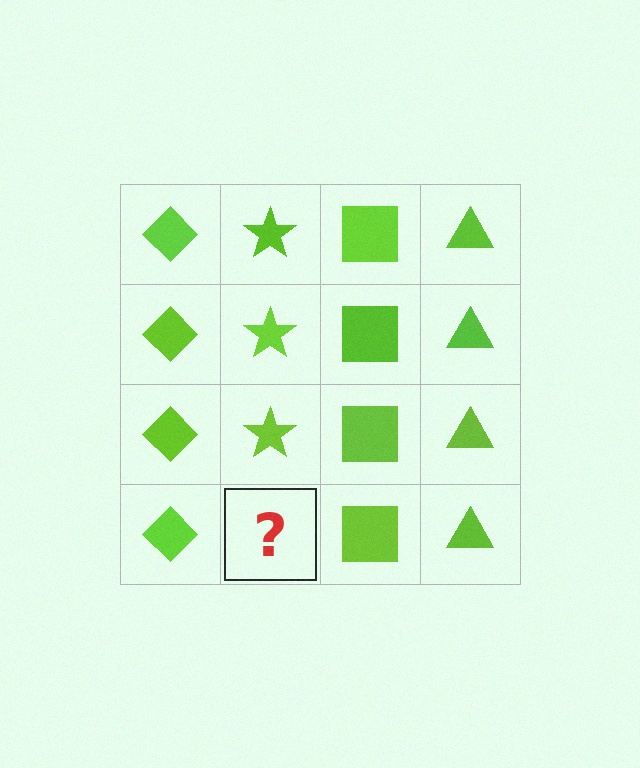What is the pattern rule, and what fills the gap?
The rule is that each column has a consistent shape. The gap should be filled with a lime star.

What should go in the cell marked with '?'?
The missing cell should contain a lime star.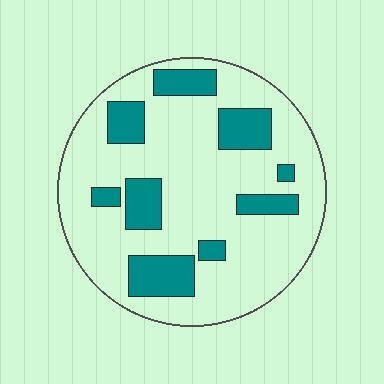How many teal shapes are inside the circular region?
9.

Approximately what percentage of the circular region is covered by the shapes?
Approximately 25%.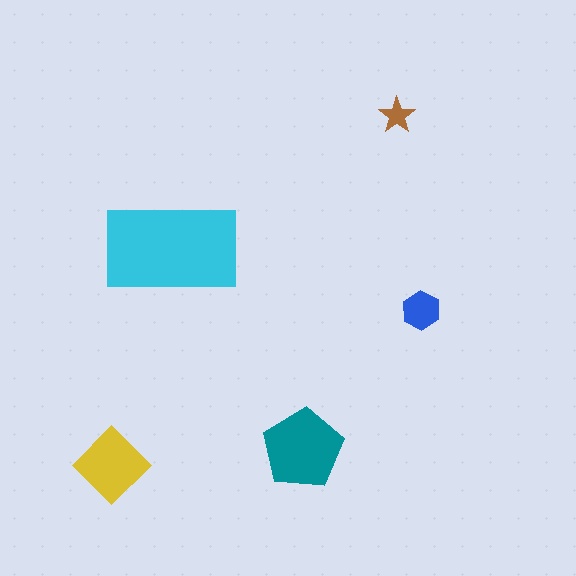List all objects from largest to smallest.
The cyan rectangle, the teal pentagon, the yellow diamond, the blue hexagon, the brown star.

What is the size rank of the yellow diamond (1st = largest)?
3rd.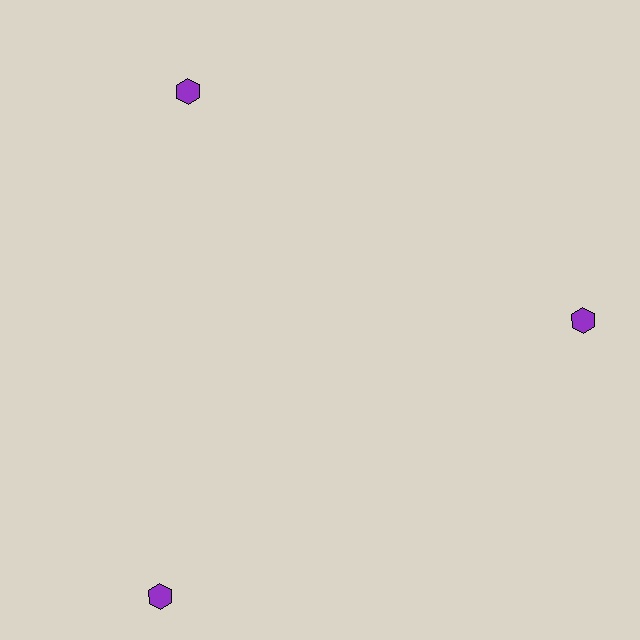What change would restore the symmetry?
The symmetry would be restored by moving it inward, back onto the ring so that all 3 hexagons sit at equal angles and equal distance from the center.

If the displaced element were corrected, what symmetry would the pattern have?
It would have 3-fold rotational symmetry — the pattern would map onto itself every 120 degrees.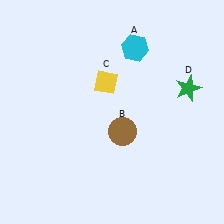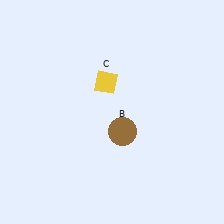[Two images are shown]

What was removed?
The green star (D), the cyan hexagon (A) were removed in Image 2.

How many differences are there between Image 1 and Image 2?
There are 2 differences between the two images.